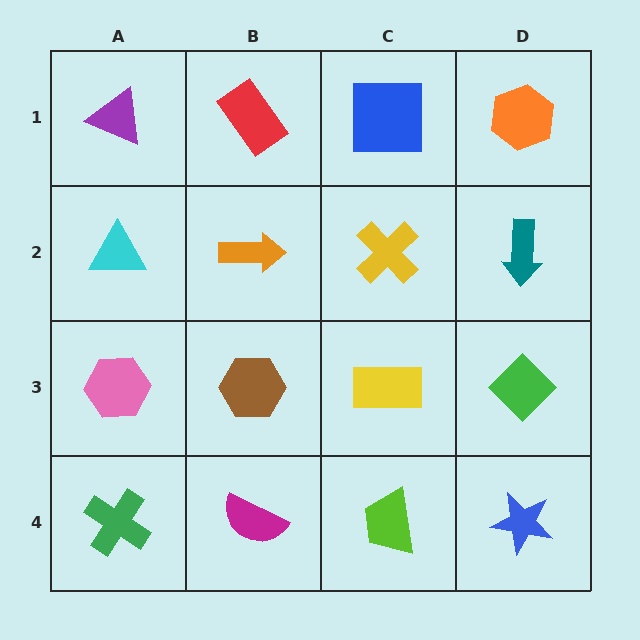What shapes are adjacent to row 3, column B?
An orange arrow (row 2, column B), a magenta semicircle (row 4, column B), a pink hexagon (row 3, column A), a yellow rectangle (row 3, column C).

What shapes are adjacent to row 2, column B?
A red rectangle (row 1, column B), a brown hexagon (row 3, column B), a cyan triangle (row 2, column A), a yellow cross (row 2, column C).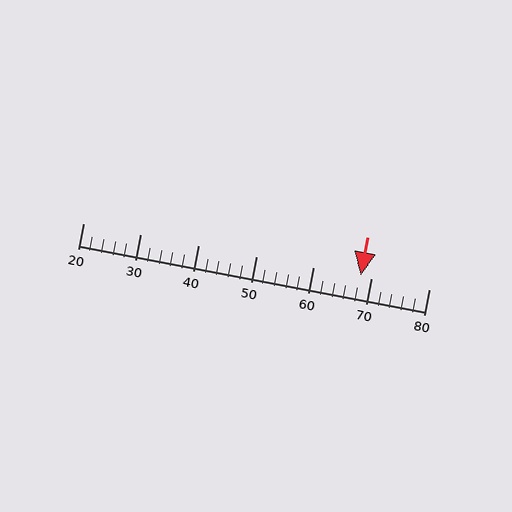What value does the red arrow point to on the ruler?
The red arrow points to approximately 68.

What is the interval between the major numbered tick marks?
The major tick marks are spaced 10 units apart.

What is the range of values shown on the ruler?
The ruler shows values from 20 to 80.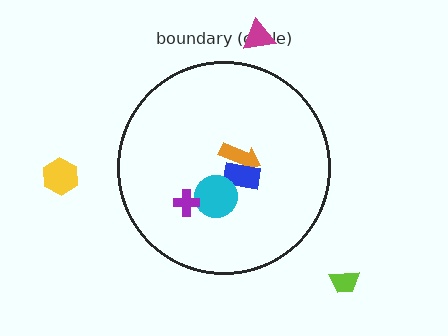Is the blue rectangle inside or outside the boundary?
Inside.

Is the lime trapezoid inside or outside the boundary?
Outside.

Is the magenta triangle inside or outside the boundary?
Outside.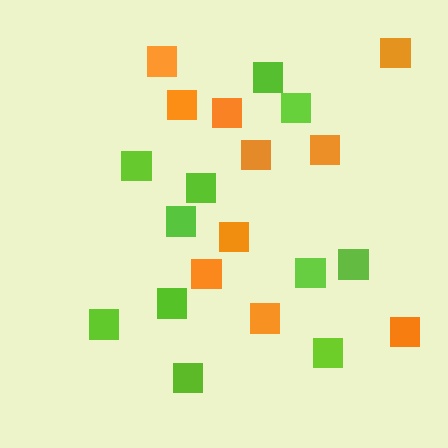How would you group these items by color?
There are 2 groups: one group of orange squares (10) and one group of lime squares (11).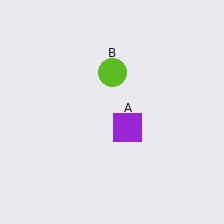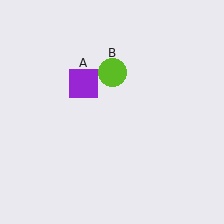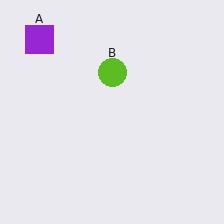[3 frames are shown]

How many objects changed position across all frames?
1 object changed position: purple square (object A).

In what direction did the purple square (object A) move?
The purple square (object A) moved up and to the left.